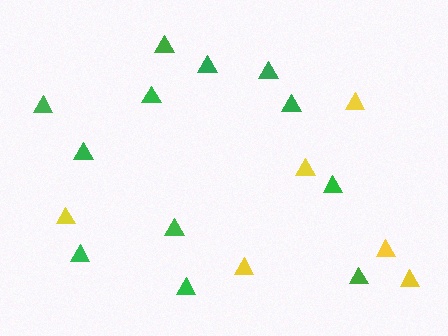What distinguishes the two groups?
There are 2 groups: one group of yellow triangles (6) and one group of green triangles (12).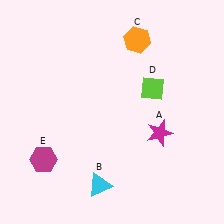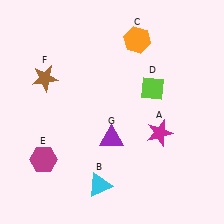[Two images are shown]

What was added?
A brown star (F), a purple triangle (G) were added in Image 2.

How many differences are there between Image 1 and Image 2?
There are 2 differences between the two images.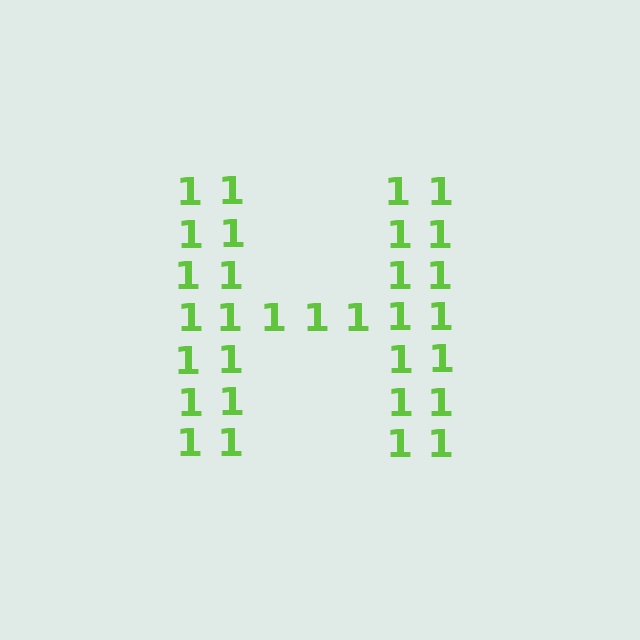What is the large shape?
The large shape is the letter H.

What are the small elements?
The small elements are digit 1's.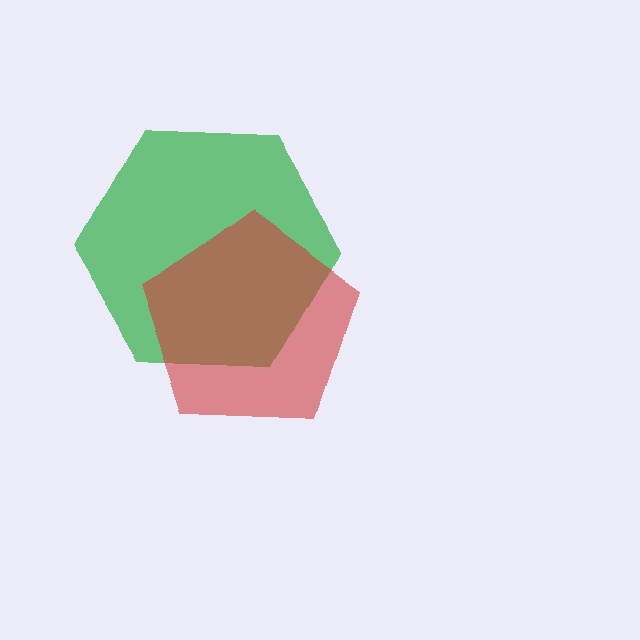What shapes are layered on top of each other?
The layered shapes are: a green hexagon, a red pentagon.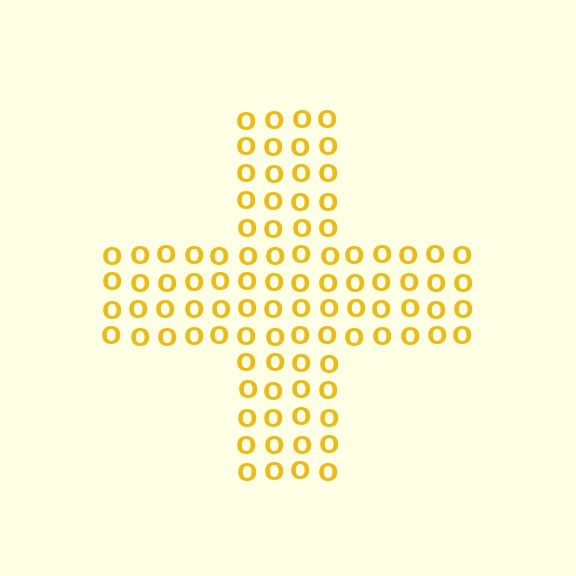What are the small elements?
The small elements are letter O's.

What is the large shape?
The large shape is a cross.